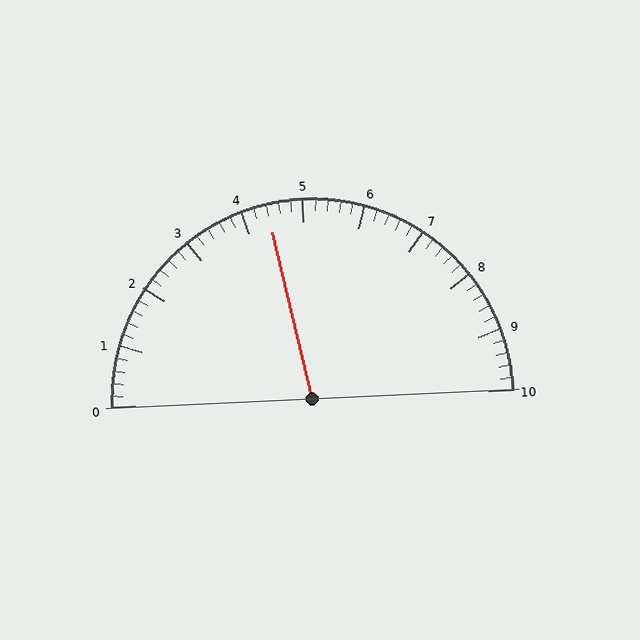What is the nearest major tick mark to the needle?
The nearest major tick mark is 4.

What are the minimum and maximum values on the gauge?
The gauge ranges from 0 to 10.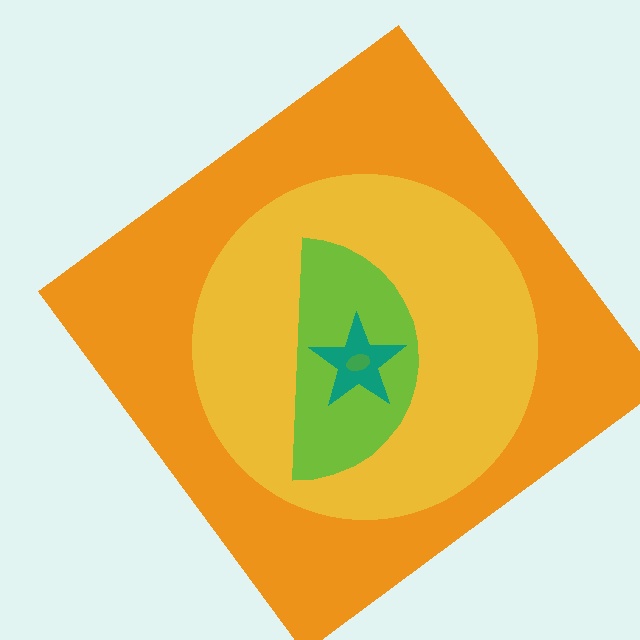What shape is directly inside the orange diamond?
The yellow circle.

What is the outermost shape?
The orange diamond.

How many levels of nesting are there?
5.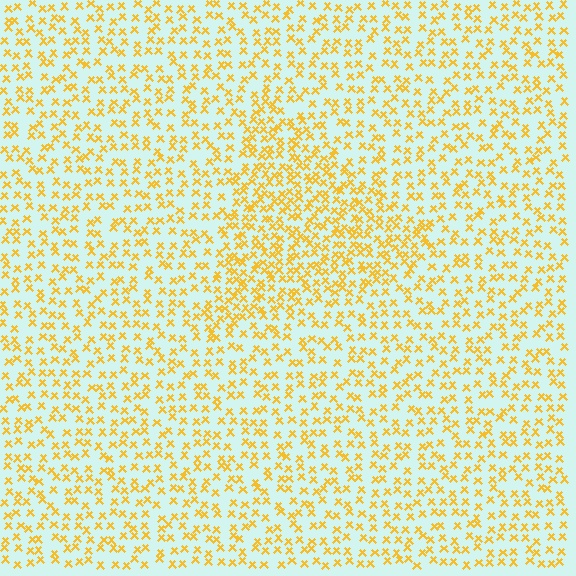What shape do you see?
I see a triangle.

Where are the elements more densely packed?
The elements are more densely packed inside the triangle boundary.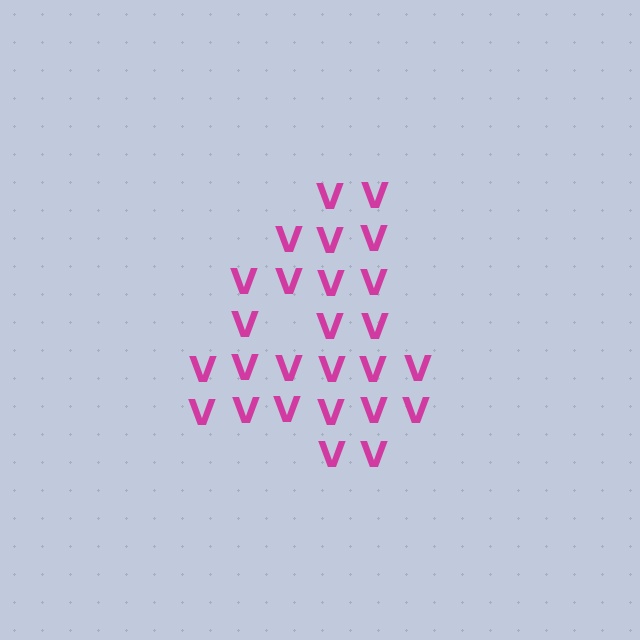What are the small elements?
The small elements are letter V's.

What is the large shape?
The large shape is the digit 4.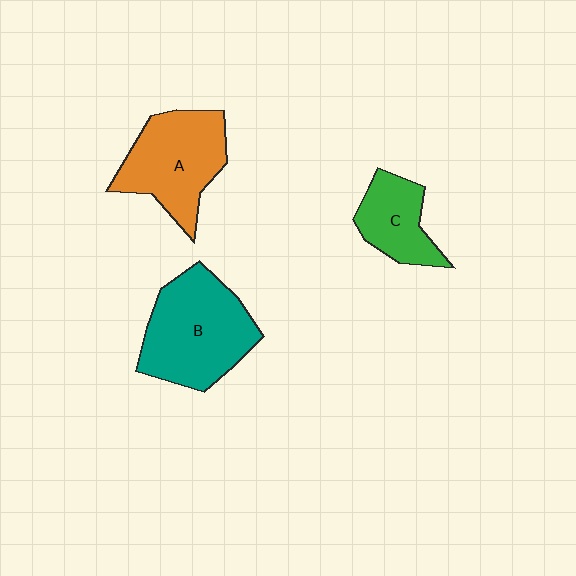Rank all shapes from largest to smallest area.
From largest to smallest: B (teal), A (orange), C (green).